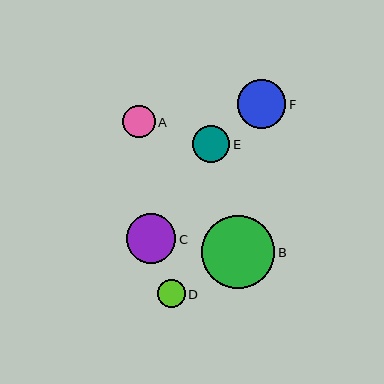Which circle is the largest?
Circle B is the largest with a size of approximately 73 pixels.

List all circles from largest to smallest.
From largest to smallest: B, C, F, E, A, D.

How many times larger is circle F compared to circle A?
Circle F is approximately 1.5 times the size of circle A.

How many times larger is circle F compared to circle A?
Circle F is approximately 1.5 times the size of circle A.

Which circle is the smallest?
Circle D is the smallest with a size of approximately 28 pixels.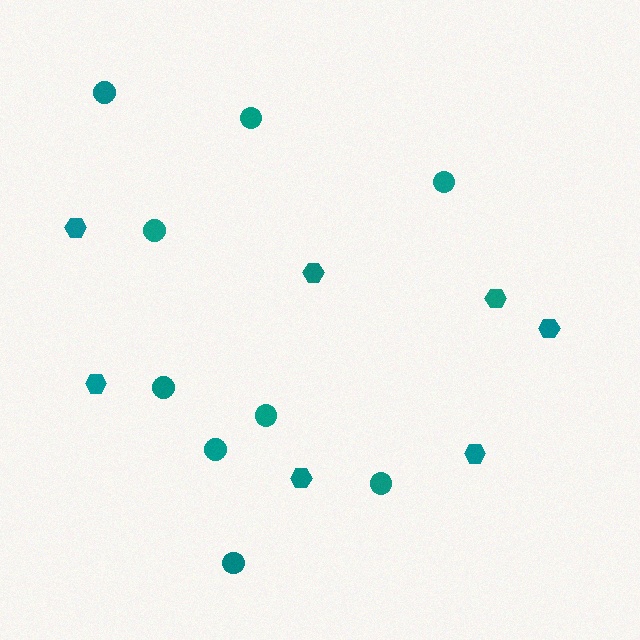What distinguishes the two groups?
There are 2 groups: one group of circles (9) and one group of hexagons (7).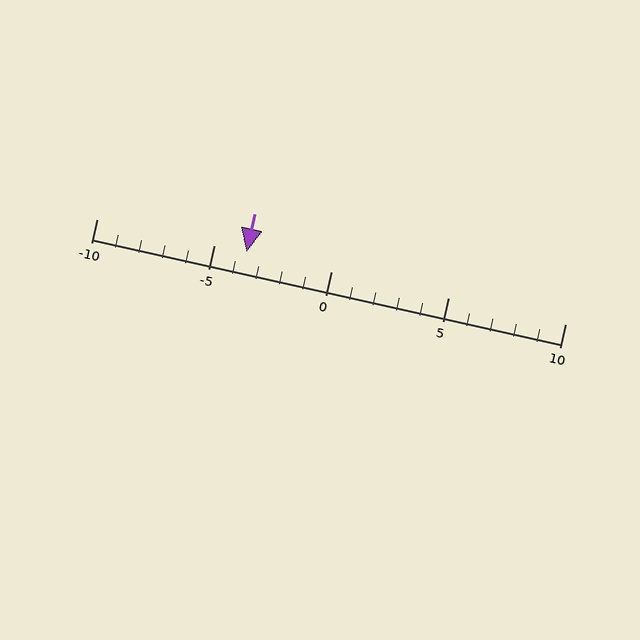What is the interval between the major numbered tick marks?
The major tick marks are spaced 5 units apart.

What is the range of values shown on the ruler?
The ruler shows values from -10 to 10.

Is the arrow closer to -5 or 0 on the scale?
The arrow is closer to -5.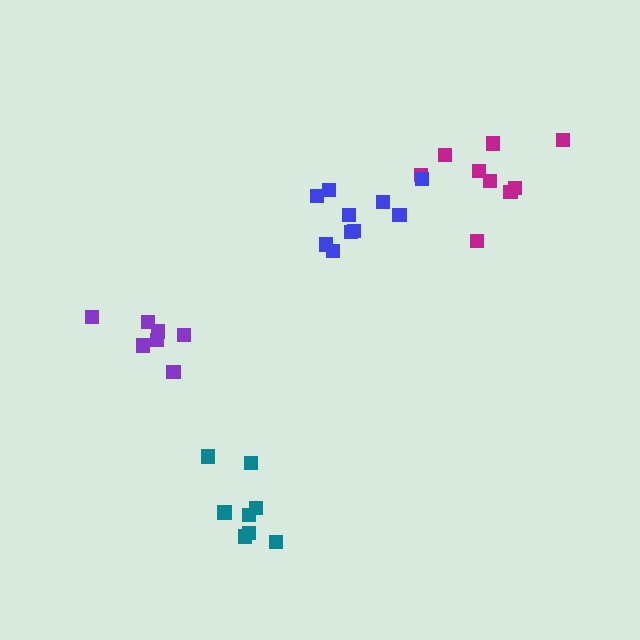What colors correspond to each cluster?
The clusters are colored: purple, teal, magenta, blue.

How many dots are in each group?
Group 1: 7 dots, Group 2: 8 dots, Group 3: 9 dots, Group 4: 10 dots (34 total).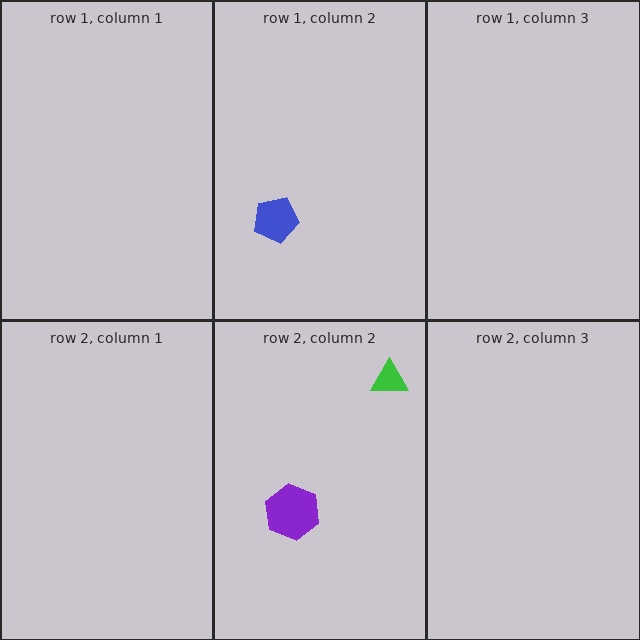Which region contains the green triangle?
The row 2, column 2 region.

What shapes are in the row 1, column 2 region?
The blue pentagon.